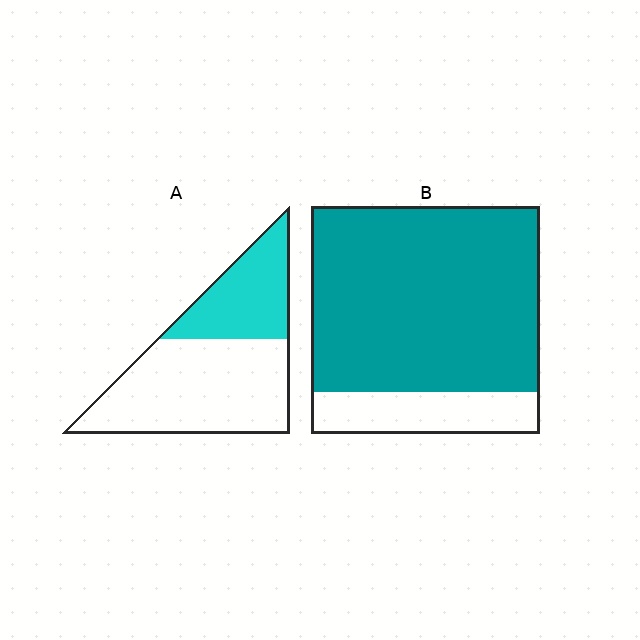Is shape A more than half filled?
No.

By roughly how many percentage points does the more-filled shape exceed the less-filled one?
By roughly 45 percentage points (B over A).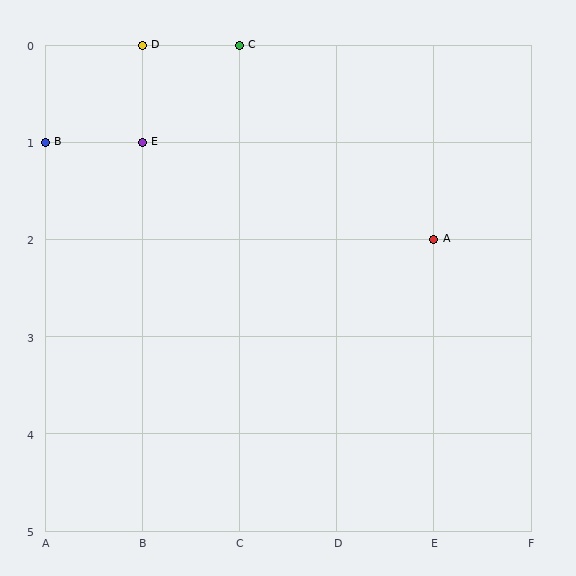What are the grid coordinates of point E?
Point E is at grid coordinates (B, 1).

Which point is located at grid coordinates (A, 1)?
Point B is at (A, 1).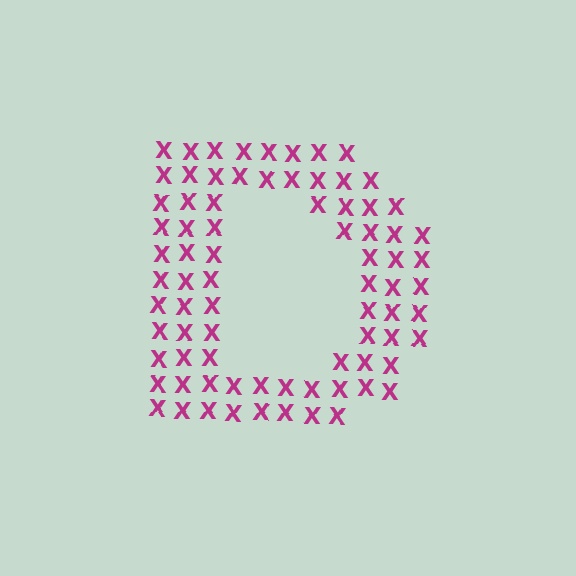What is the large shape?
The large shape is the letter D.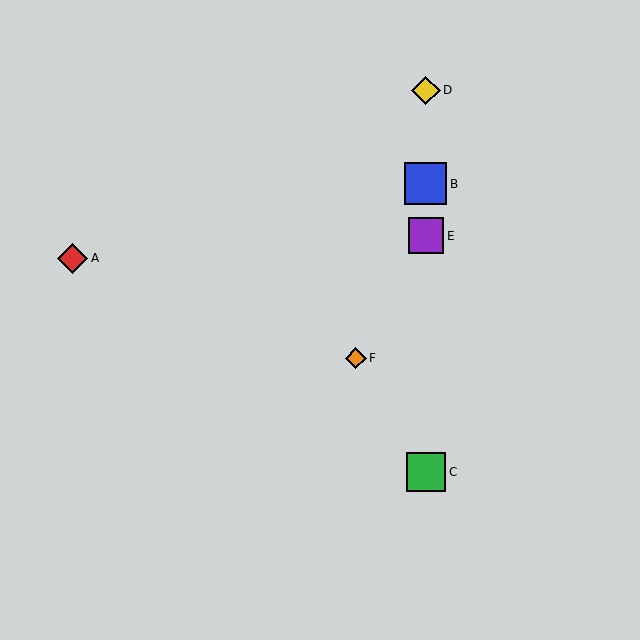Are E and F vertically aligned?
No, E is at x≈426 and F is at x≈356.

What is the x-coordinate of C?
Object C is at x≈426.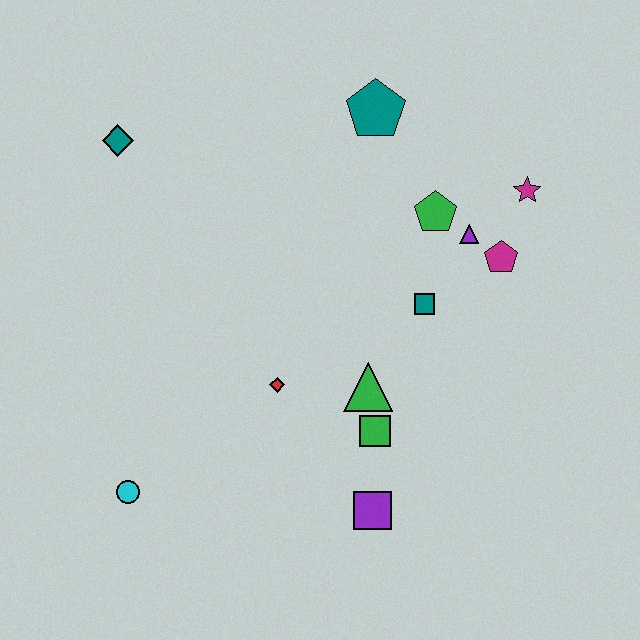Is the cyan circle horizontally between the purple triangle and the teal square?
No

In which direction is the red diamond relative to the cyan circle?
The red diamond is to the right of the cyan circle.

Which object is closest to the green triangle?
The green square is closest to the green triangle.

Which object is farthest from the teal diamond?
The purple square is farthest from the teal diamond.